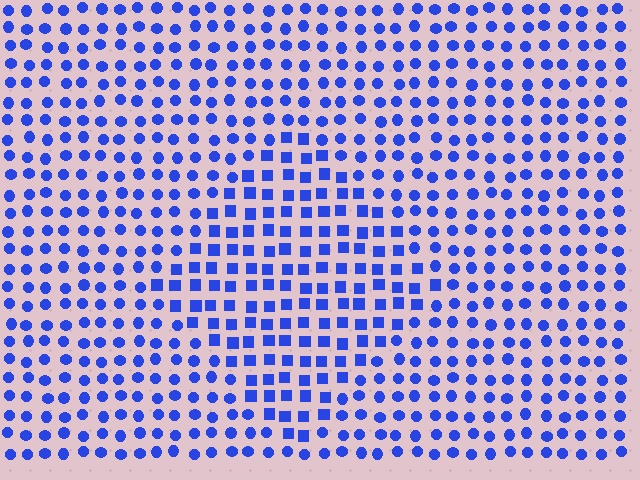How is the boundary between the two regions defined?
The boundary is defined by a change in element shape: squares inside vs. circles outside. All elements share the same color and spacing.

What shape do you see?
I see a diamond.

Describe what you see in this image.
The image is filled with small blue elements arranged in a uniform grid. A diamond-shaped region contains squares, while the surrounding area contains circles. The boundary is defined purely by the change in element shape.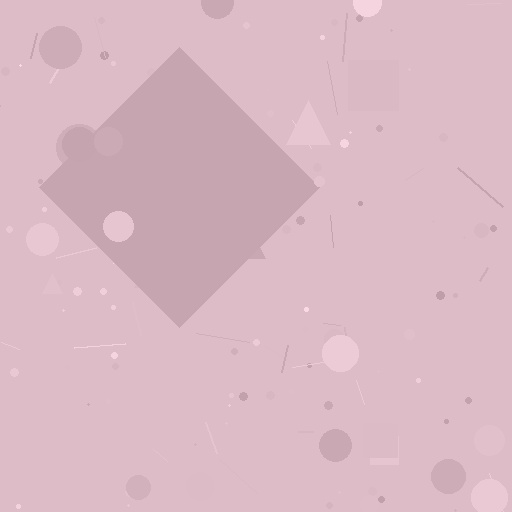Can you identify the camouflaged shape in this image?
The camouflaged shape is a diamond.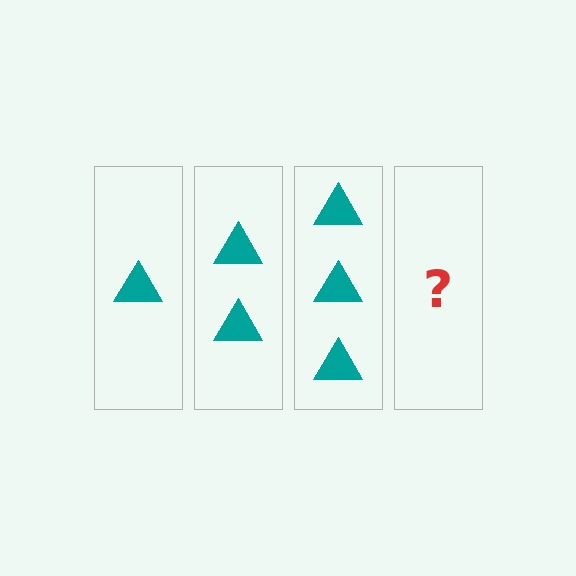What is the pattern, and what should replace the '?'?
The pattern is that each step adds one more triangle. The '?' should be 4 triangles.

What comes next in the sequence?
The next element should be 4 triangles.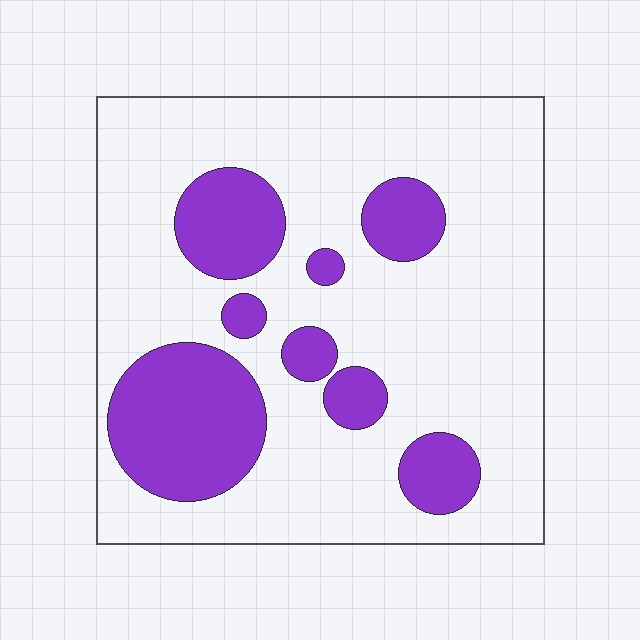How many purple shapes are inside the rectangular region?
8.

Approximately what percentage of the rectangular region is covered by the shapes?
Approximately 25%.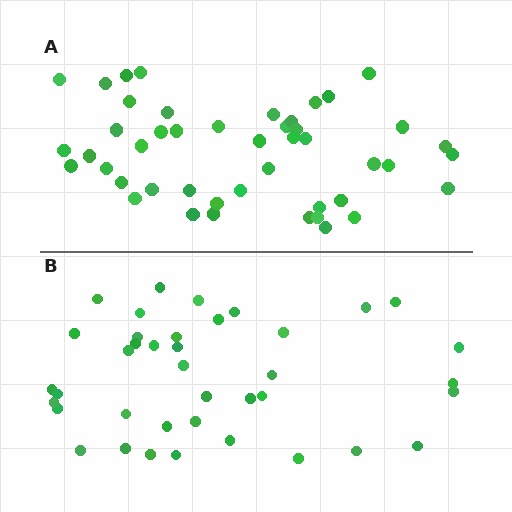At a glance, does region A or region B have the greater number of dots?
Region A (the top region) has more dots.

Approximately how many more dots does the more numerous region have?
Region A has roughly 8 or so more dots than region B.